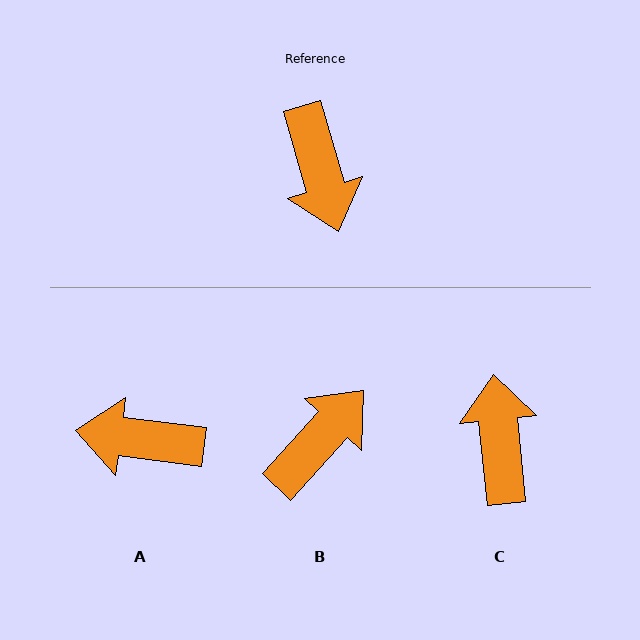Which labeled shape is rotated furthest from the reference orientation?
C, about 170 degrees away.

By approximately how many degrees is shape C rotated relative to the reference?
Approximately 170 degrees counter-clockwise.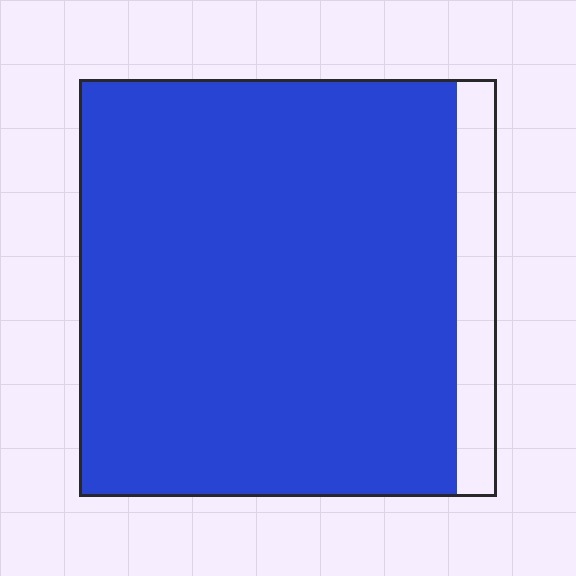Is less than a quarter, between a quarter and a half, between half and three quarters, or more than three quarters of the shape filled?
More than three quarters.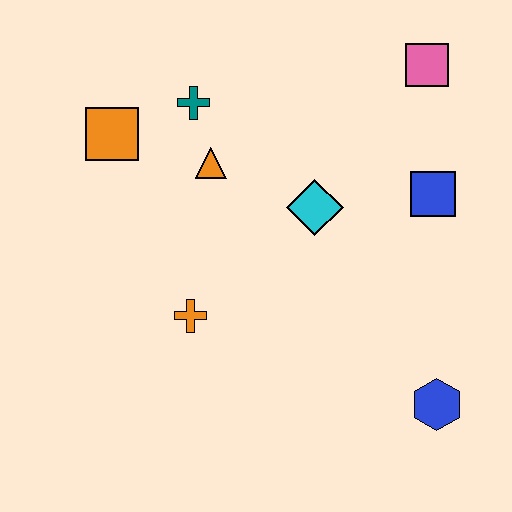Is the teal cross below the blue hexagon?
No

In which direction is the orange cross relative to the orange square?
The orange cross is below the orange square.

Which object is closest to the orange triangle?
The teal cross is closest to the orange triangle.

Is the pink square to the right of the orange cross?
Yes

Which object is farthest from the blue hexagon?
The orange square is farthest from the blue hexagon.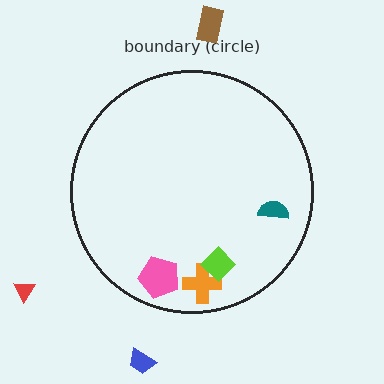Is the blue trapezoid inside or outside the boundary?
Outside.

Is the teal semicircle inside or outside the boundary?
Inside.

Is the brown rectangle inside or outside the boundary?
Outside.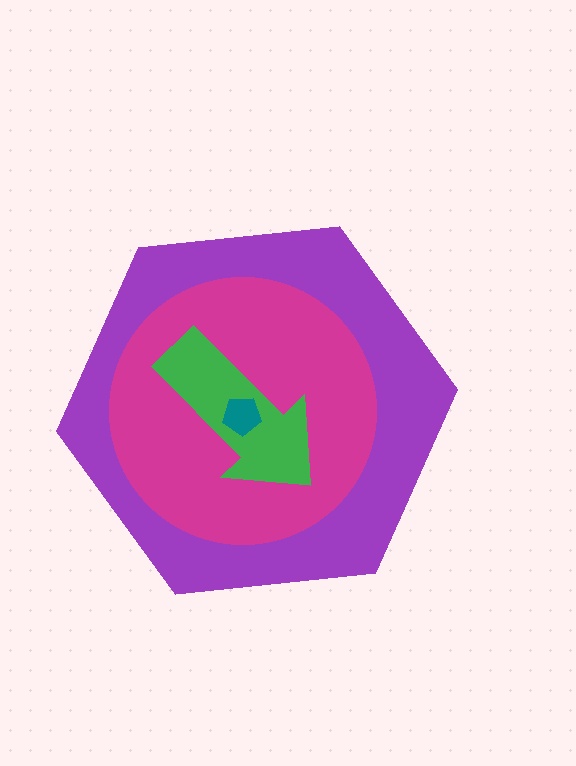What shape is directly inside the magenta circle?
The green arrow.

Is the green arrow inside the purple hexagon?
Yes.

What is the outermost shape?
The purple hexagon.